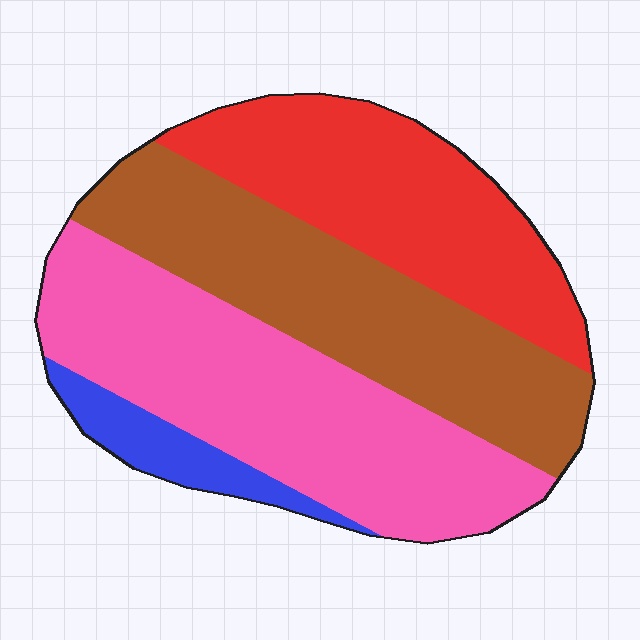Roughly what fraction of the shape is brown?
Brown covers about 30% of the shape.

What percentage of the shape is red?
Red takes up about one quarter (1/4) of the shape.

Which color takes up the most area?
Pink, at roughly 35%.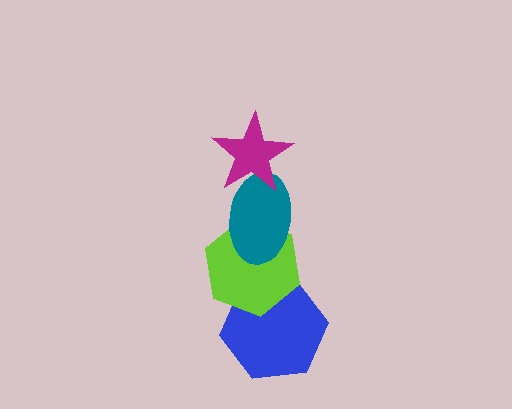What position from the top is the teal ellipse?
The teal ellipse is 2nd from the top.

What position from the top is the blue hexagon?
The blue hexagon is 4th from the top.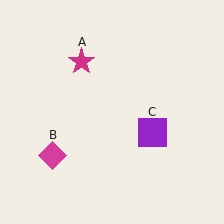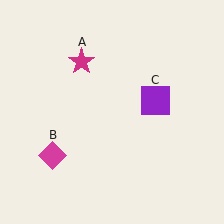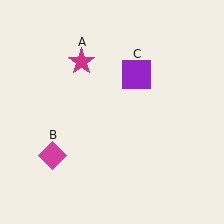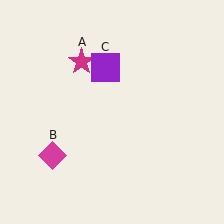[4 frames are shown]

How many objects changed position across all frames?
1 object changed position: purple square (object C).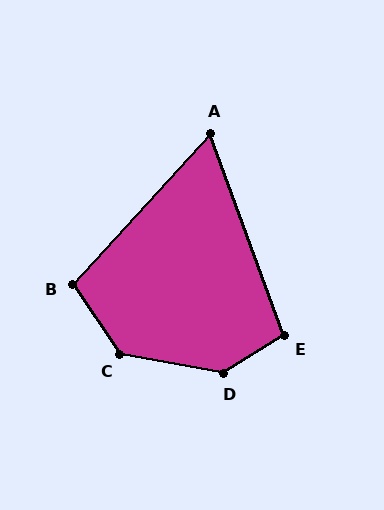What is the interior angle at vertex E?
Approximately 102 degrees (obtuse).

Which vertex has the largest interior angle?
D, at approximately 137 degrees.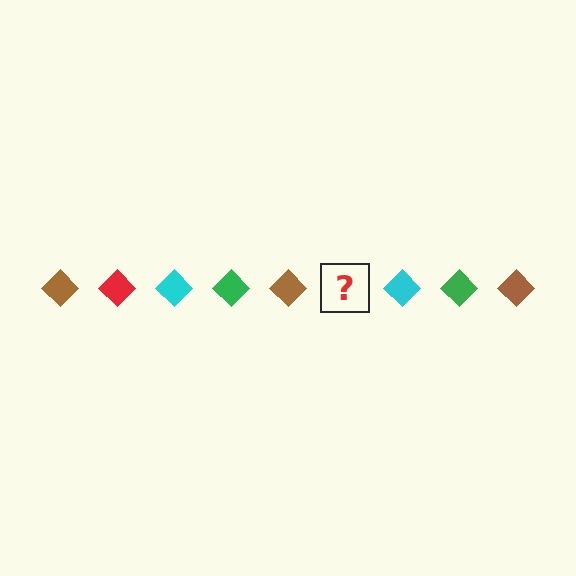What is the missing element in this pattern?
The missing element is a red diamond.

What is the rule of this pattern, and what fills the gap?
The rule is that the pattern cycles through brown, red, cyan, green diamonds. The gap should be filled with a red diamond.